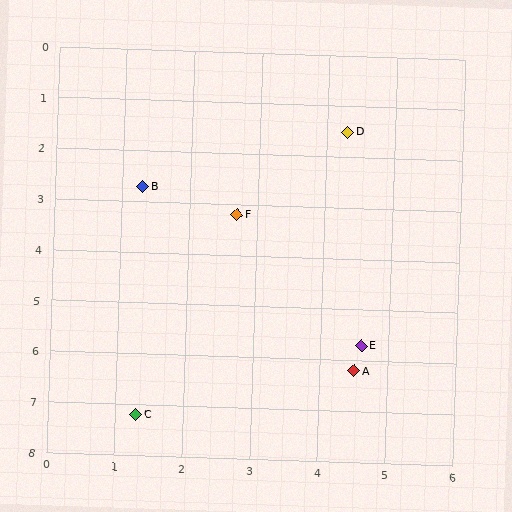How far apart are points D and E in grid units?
Points D and E are about 4.2 grid units apart.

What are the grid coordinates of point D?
Point D is at approximately (4.3, 1.5).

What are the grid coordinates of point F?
Point F is at approximately (2.7, 3.2).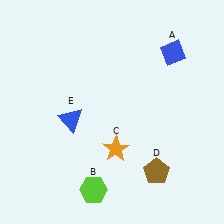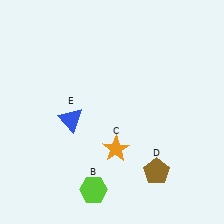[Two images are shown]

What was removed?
The blue diamond (A) was removed in Image 2.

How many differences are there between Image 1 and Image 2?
There is 1 difference between the two images.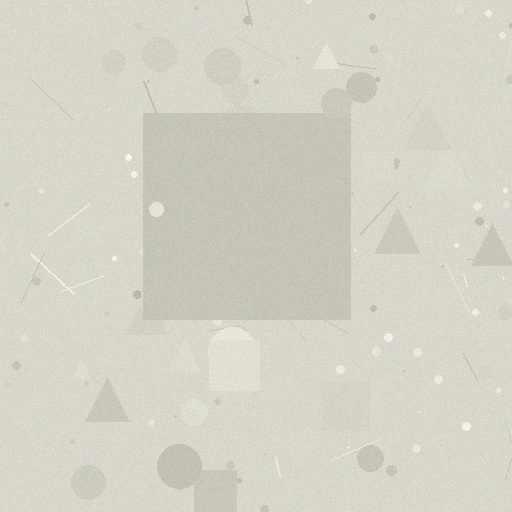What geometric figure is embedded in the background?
A square is embedded in the background.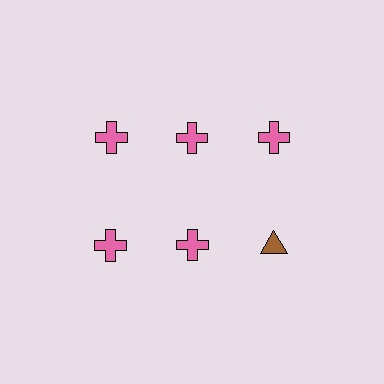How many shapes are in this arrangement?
There are 6 shapes arranged in a grid pattern.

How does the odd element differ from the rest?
It differs in both color (brown instead of pink) and shape (triangle instead of cross).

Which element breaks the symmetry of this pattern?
The brown triangle in the second row, center column breaks the symmetry. All other shapes are pink crosses.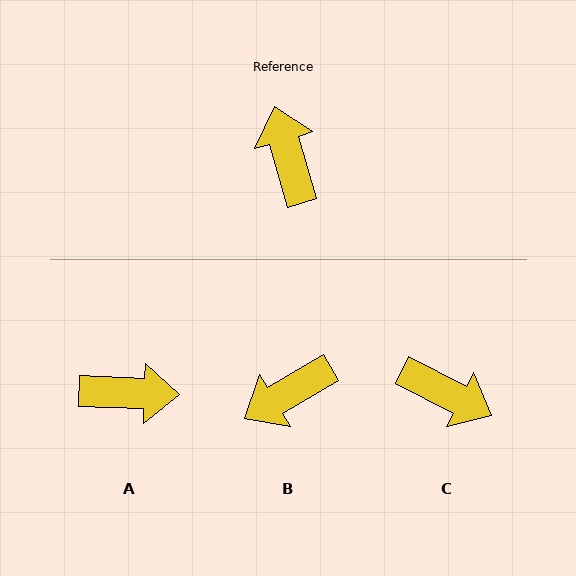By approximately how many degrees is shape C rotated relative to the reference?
Approximately 133 degrees clockwise.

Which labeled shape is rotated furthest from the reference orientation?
C, about 133 degrees away.